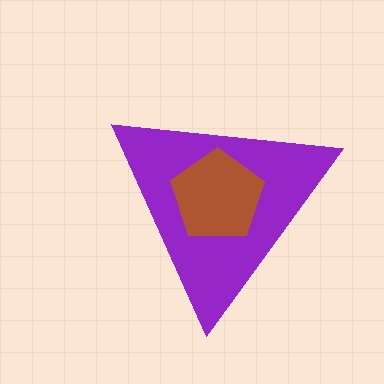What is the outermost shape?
The purple triangle.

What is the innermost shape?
The brown pentagon.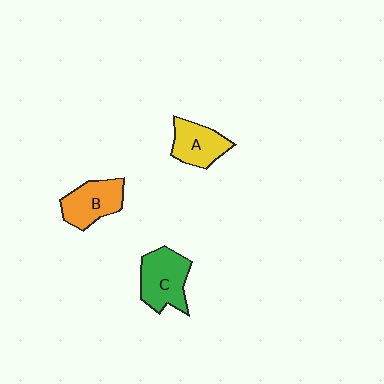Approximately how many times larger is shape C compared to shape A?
Approximately 1.3 times.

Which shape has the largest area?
Shape C (green).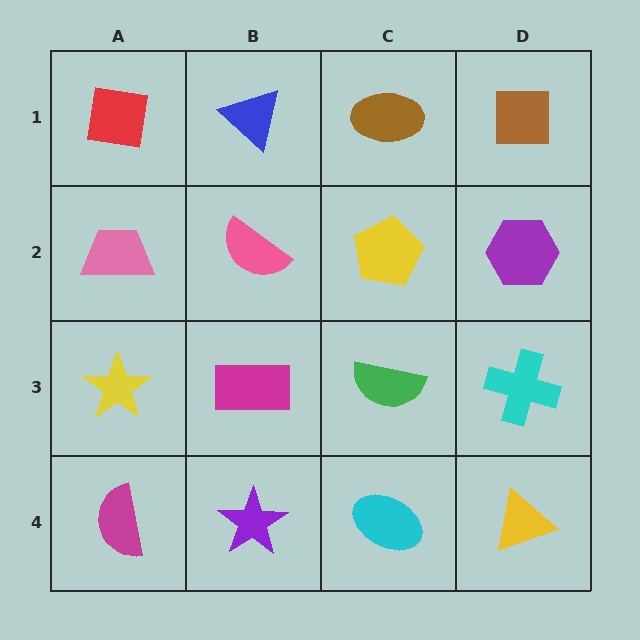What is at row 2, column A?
A pink trapezoid.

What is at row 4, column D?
A yellow triangle.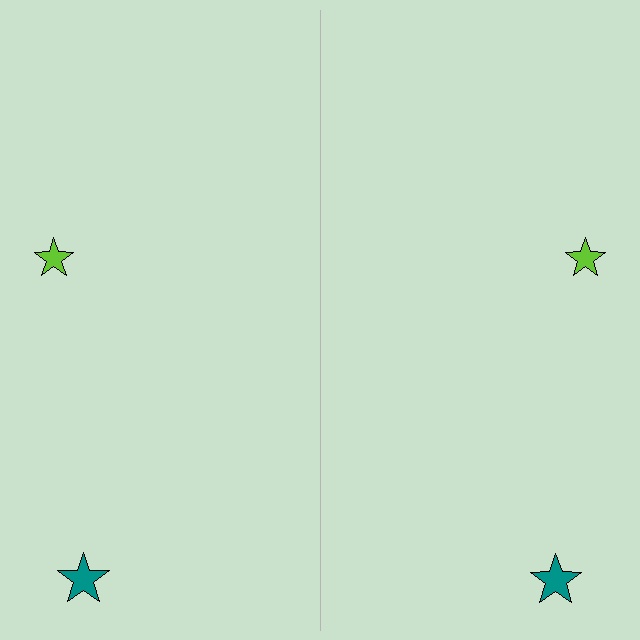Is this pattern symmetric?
Yes, this pattern has bilateral (reflection) symmetry.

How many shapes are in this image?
There are 4 shapes in this image.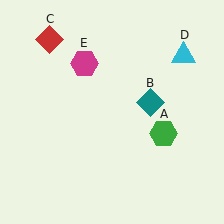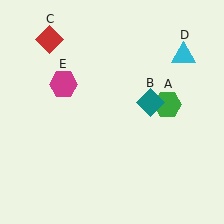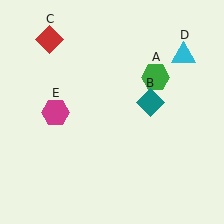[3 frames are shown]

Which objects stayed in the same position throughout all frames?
Teal diamond (object B) and red diamond (object C) and cyan triangle (object D) remained stationary.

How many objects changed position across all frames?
2 objects changed position: green hexagon (object A), magenta hexagon (object E).